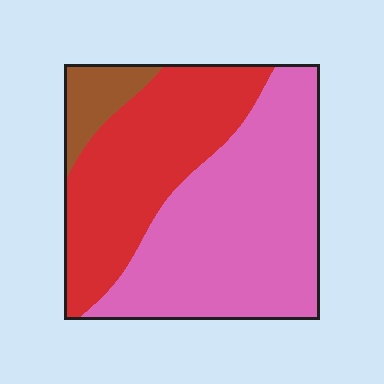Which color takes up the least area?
Brown, at roughly 10%.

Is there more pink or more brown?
Pink.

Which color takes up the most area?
Pink, at roughly 55%.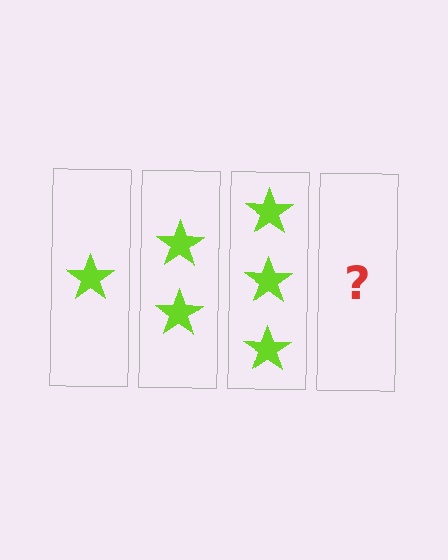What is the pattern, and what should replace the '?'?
The pattern is that each step adds one more star. The '?' should be 4 stars.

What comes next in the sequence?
The next element should be 4 stars.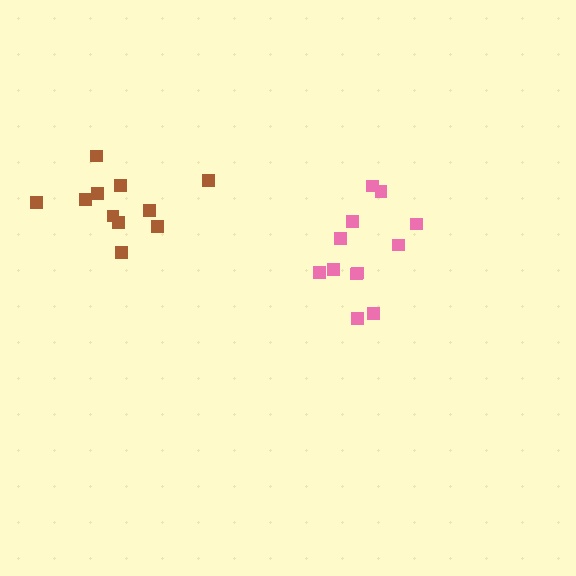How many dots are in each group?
Group 1: 12 dots, Group 2: 11 dots (23 total).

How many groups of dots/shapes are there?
There are 2 groups.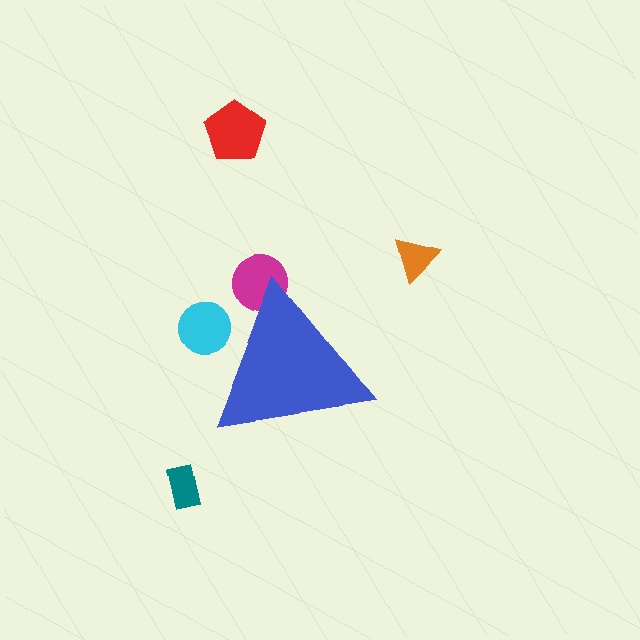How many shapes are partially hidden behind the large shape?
2 shapes are partially hidden.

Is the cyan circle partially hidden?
Yes, the cyan circle is partially hidden behind the blue triangle.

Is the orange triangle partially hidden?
No, the orange triangle is fully visible.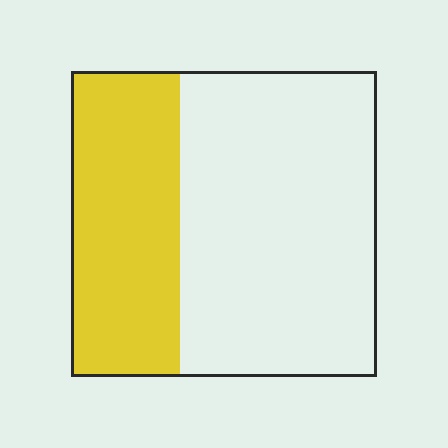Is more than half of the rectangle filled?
No.